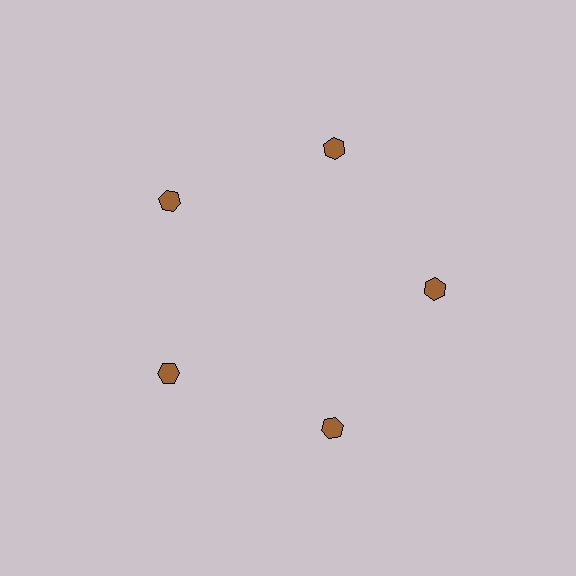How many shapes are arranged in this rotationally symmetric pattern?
There are 5 shapes, arranged in 5 groups of 1.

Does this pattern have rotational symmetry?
Yes, this pattern has 5-fold rotational symmetry. It looks the same after rotating 72 degrees around the center.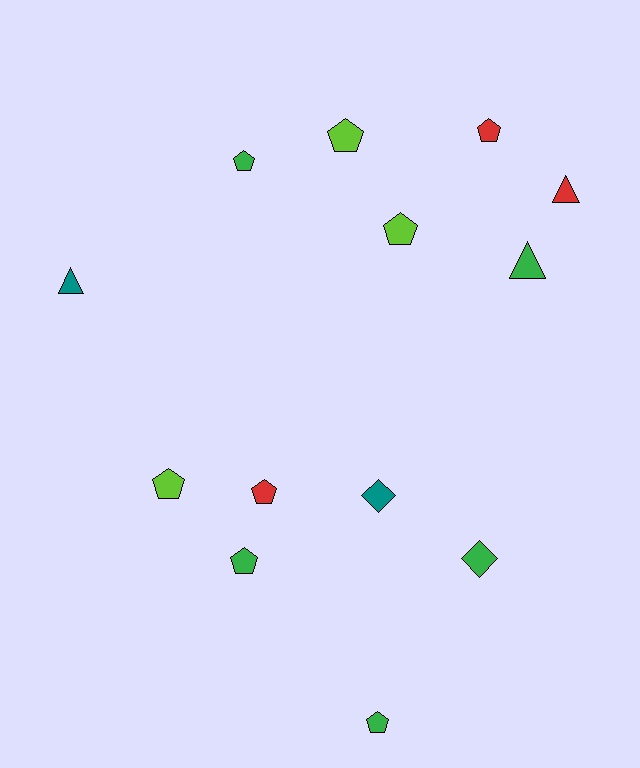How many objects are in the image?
There are 13 objects.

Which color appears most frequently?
Green, with 5 objects.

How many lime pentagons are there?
There are 3 lime pentagons.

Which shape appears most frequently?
Pentagon, with 8 objects.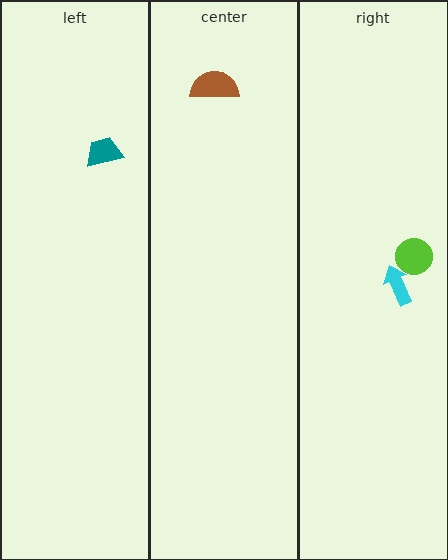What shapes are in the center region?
The brown semicircle.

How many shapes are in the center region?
1.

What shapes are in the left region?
The teal trapezoid.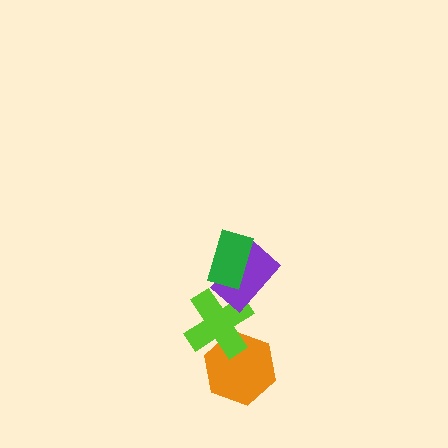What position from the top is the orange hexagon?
The orange hexagon is 4th from the top.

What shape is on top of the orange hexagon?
The lime cross is on top of the orange hexagon.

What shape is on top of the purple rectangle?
The green rectangle is on top of the purple rectangle.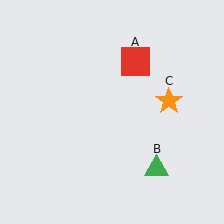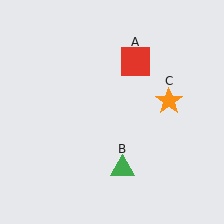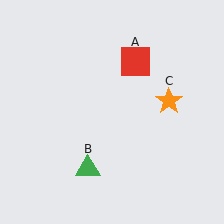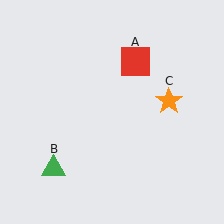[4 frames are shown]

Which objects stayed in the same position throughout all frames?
Red square (object A) and orange star (object C) remained stationary.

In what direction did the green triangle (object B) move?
The green triangle (object B) moved left.